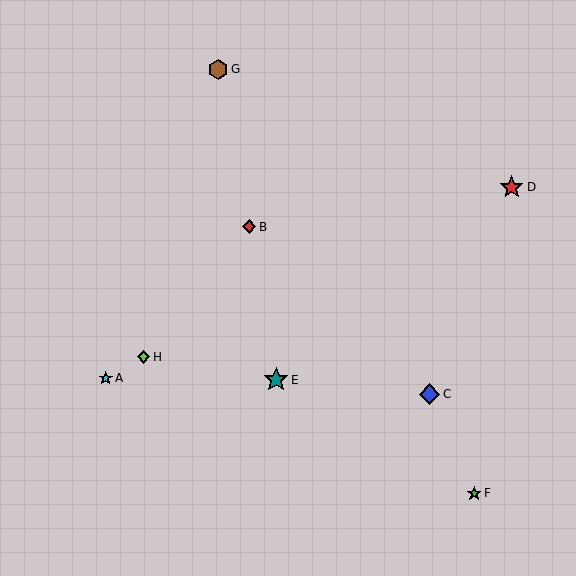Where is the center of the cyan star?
The center of the cyan star is at (106, 378).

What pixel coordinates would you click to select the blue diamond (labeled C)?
Click at (429, 394) to select the blue diamond C.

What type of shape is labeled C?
Shape C is a blue diamond.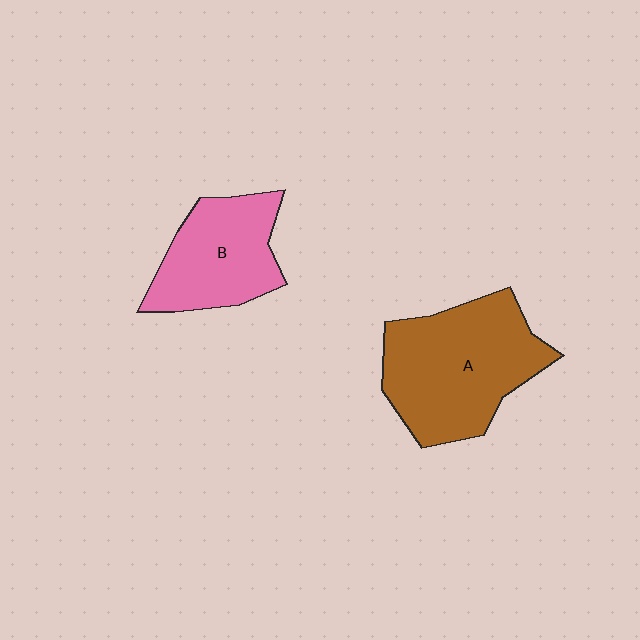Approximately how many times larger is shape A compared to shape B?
Approximately 1.5 times.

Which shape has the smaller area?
Shape B (pink).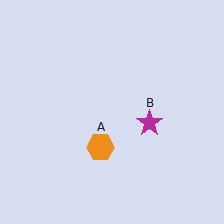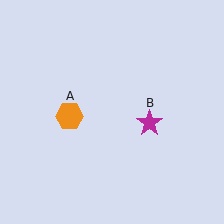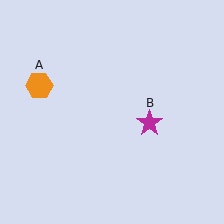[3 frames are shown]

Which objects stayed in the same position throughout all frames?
Magenta star (object B) remained stationary.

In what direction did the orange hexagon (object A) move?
The orange hexagon (object A) moved up and to the left.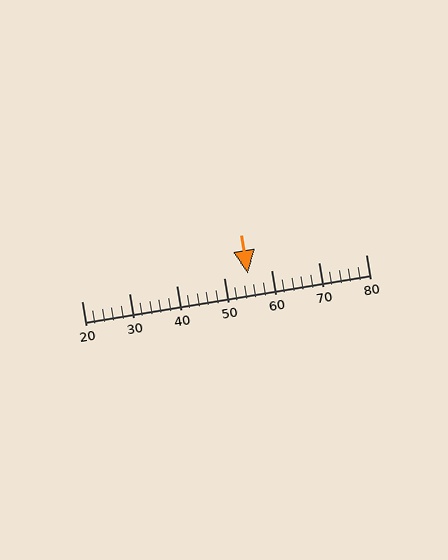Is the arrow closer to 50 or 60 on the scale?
The arrow is closer to 60.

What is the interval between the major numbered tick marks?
The major tick marks are spaced 10 units apart.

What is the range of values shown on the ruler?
The ruler shows values from 20 to 80.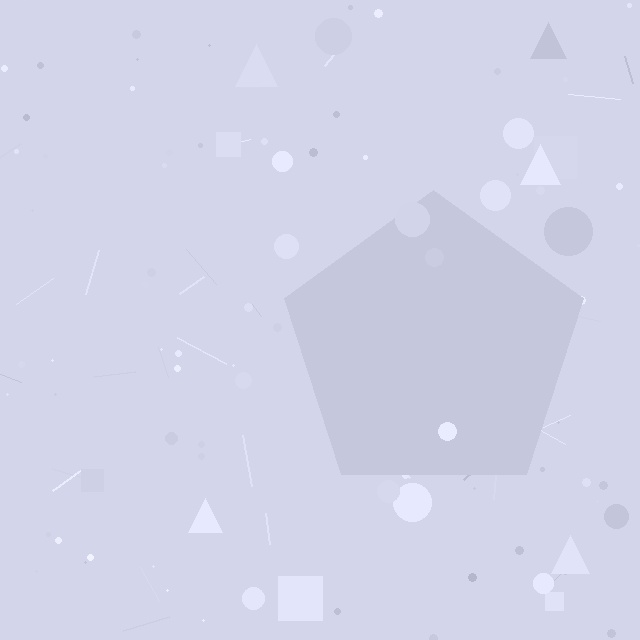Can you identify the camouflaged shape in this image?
The camouflaged shape is a pentagon.